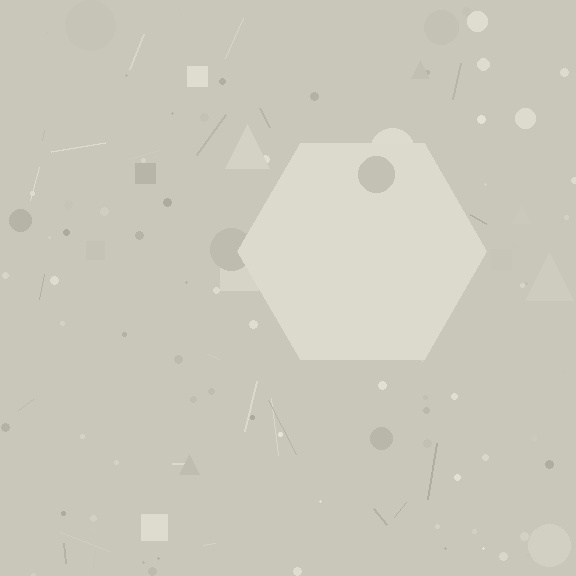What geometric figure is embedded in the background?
A hexagon is embedded in the background.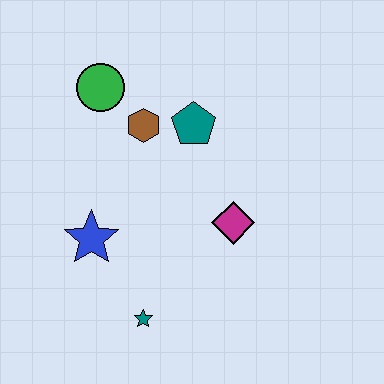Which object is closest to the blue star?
The teal star is closest to the blue star.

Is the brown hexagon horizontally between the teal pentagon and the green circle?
Yes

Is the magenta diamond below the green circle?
Yes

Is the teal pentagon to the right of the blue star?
Yes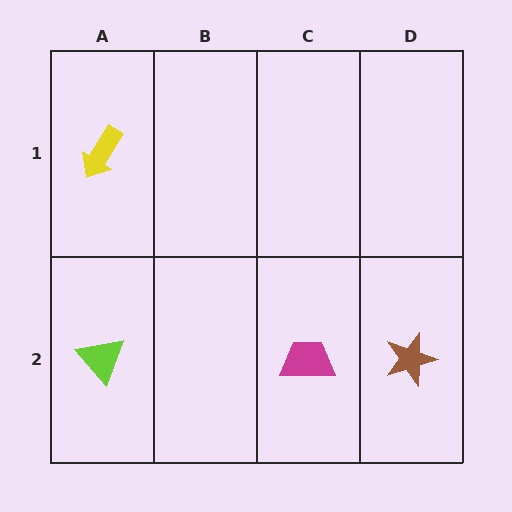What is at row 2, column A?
A lime triangle.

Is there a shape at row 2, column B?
No, that cell is empty.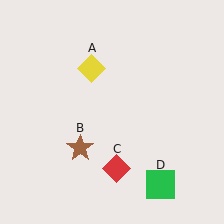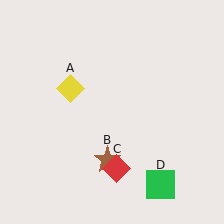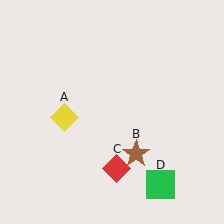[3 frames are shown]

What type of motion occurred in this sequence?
The yellow diamond (object A), brown star (object B) rotated counterclockwise around the center of the scene.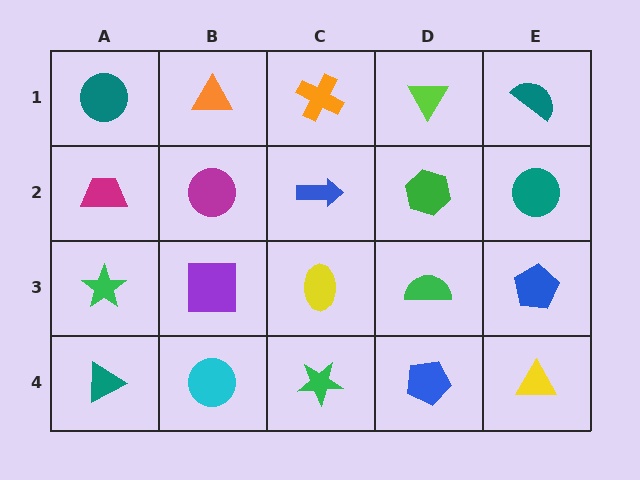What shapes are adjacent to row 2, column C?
An orange cross (row 1, column C), a yellow ellipse (row 3, column C), a magenta circle (row 2, column B), a green hexagon (row 2, column D).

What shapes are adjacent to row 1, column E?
A teal circle (row 2, column E), a lime triangle (row 1, column D).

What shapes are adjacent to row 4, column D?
A green semicircle (row 3, column D), a green star (row 4, column C), a yellow triangle (row 4, column E).